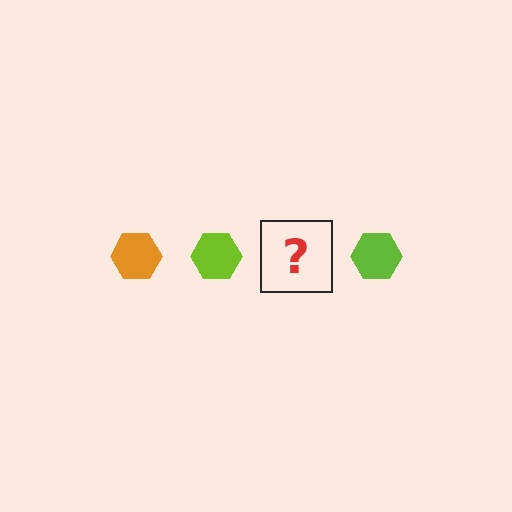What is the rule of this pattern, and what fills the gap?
The rule is that the pattern cycles through orange, lime hexagons. The gap should be filled with an orange hexagon.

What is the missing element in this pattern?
The missing element is an orange hexagon.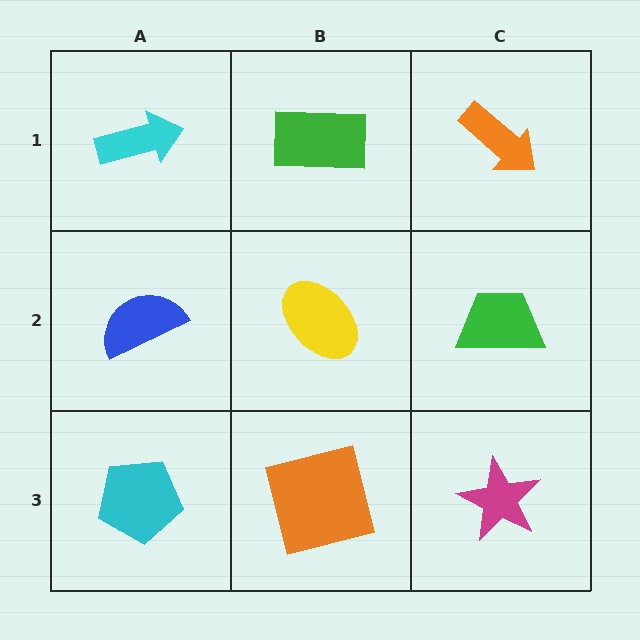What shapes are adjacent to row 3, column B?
A yellow ellipse (row 2, column B), a cyan pentagon (row 3, column A), a magenta star (row 3, column C).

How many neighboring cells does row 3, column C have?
2.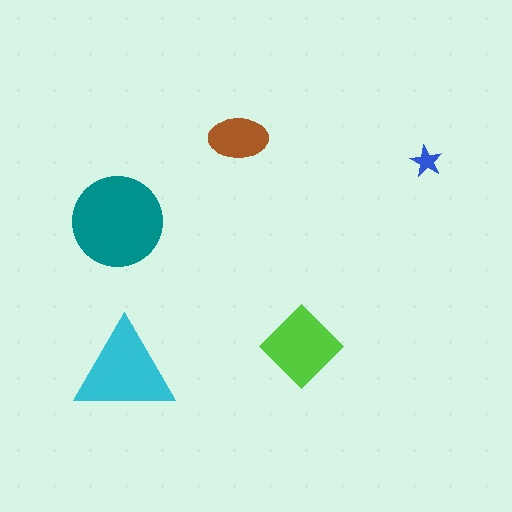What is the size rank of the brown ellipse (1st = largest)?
4th.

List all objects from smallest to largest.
The blue star, the brown ellipse, the lime diamond, the cyan triangle, the teal circle.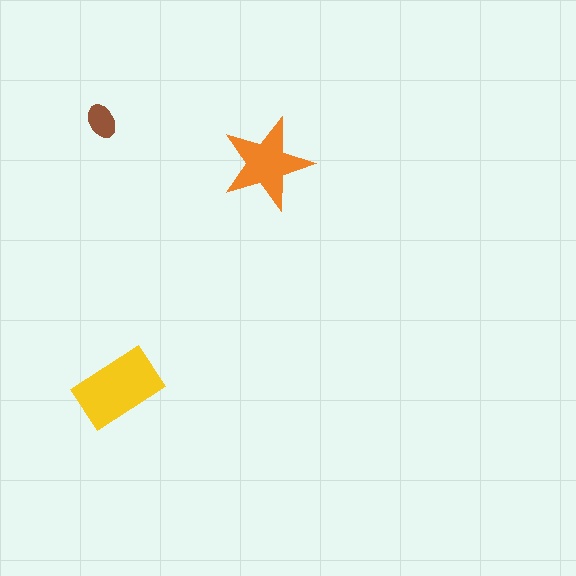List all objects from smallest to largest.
The brown ellipse, the orange star, the yellow rectangle.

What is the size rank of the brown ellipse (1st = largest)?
3rd.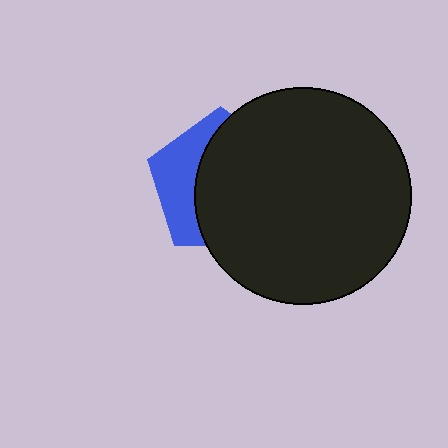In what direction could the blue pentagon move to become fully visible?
The blue pentagon could move left. That would shift it out from behind the black circle entirely.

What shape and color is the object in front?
The object in front is a black circle.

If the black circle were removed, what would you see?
You would see the complete blue pentagon.